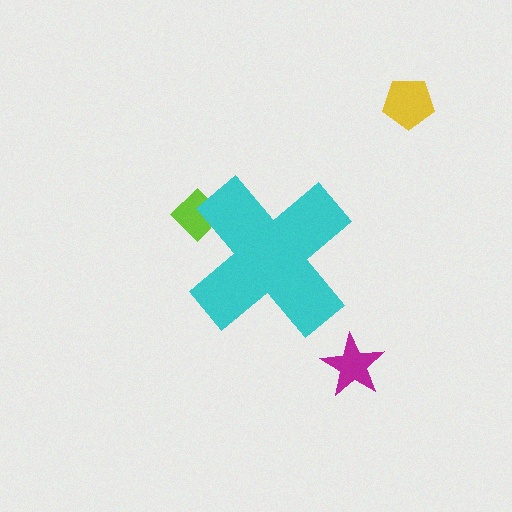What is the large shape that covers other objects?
A cyan cross.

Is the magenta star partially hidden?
No, the magenta star is fully visible.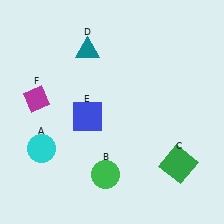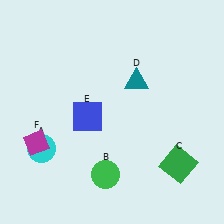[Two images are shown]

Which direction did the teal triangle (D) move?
The teal triangle (D) moved right.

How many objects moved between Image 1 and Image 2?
2 objects moved between the two images.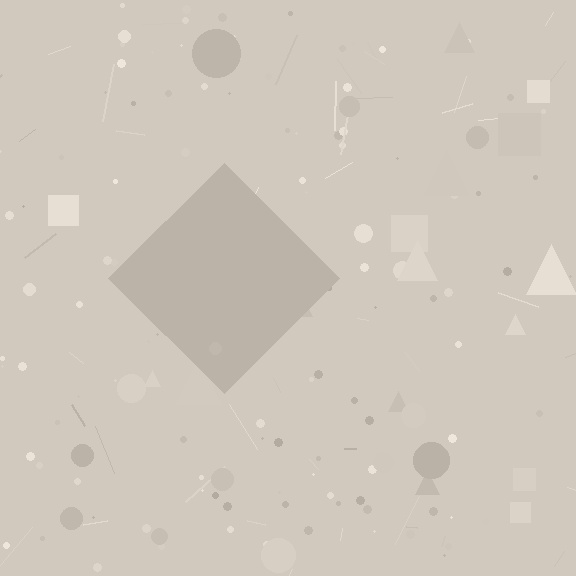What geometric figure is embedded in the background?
A diamond is embedded in the background.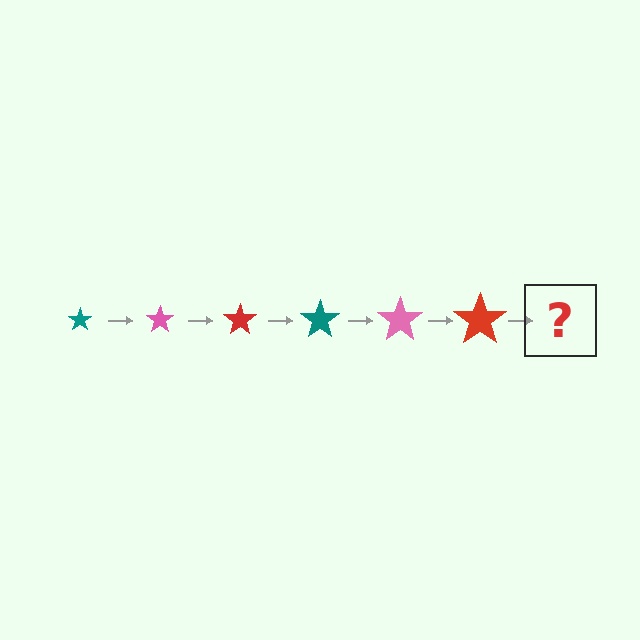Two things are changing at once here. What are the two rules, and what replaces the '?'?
The two rules are that the star grows larger each step and the color cycles through teal, pink, and red. The '?' should be a teal star, larger than the previous one.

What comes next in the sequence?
The next element should be a teal star, larger than the previous one.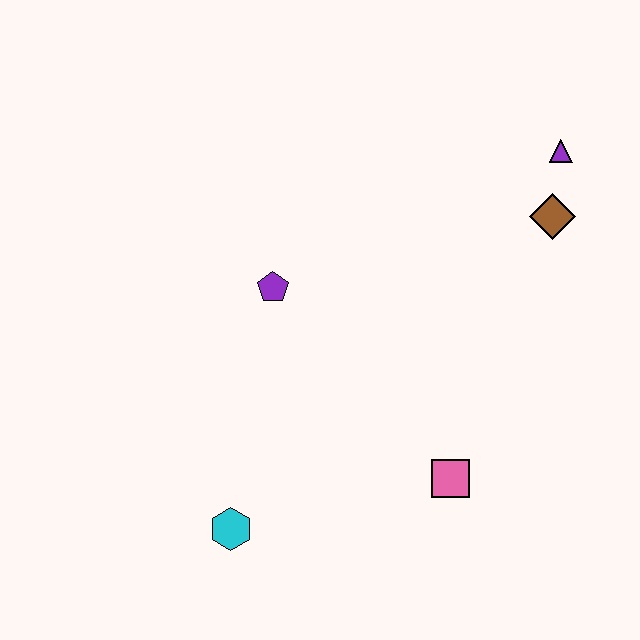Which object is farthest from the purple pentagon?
The purple triangle is farthest from the purple pentagon.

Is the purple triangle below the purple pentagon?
No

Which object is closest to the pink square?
The cyan hexagon is closest to the pink square.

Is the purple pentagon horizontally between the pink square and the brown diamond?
No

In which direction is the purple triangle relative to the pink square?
The purple triangle is above the pink square.